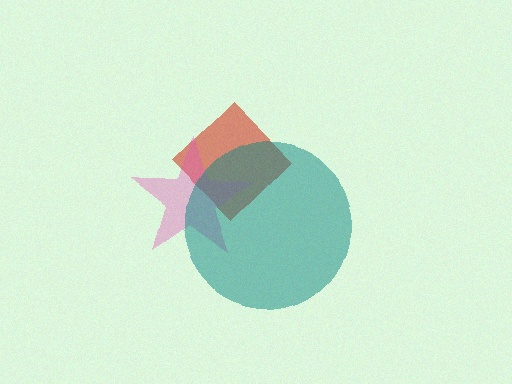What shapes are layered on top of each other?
The layered shapes are: a red diamond, a pink star, a teal circle.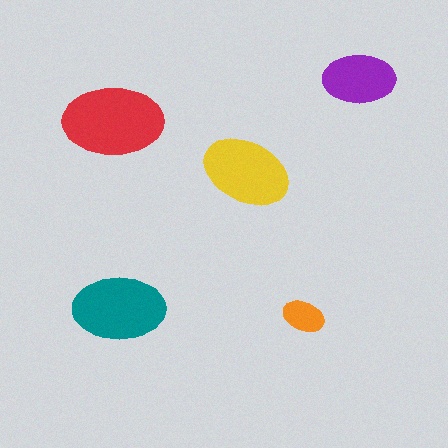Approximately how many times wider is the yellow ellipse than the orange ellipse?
About 2 times wider.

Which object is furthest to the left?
The red ellipse is leftmost.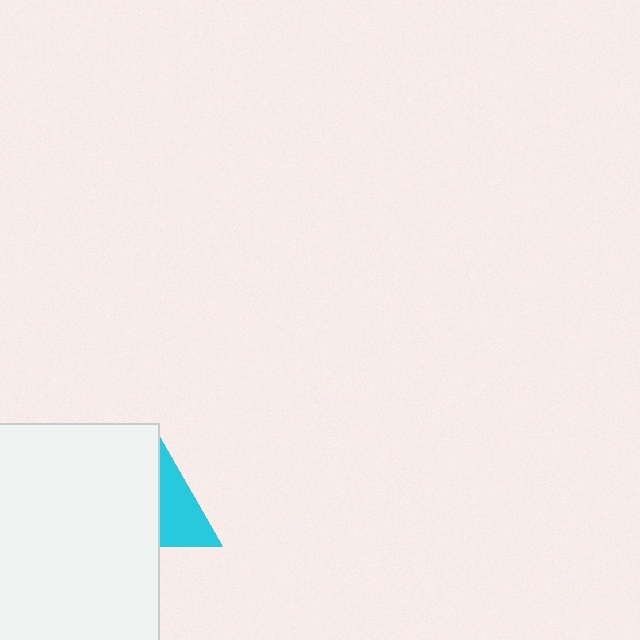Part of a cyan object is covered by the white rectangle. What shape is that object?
It is a triangle.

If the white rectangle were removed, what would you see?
You would see the complete cyan triangle.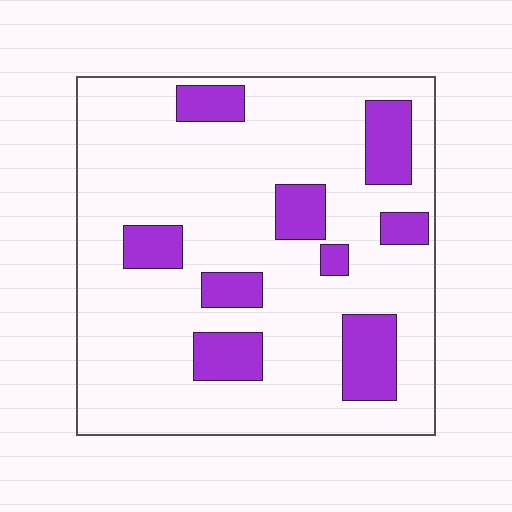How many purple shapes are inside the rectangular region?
9.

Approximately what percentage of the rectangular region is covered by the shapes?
Approximately 20%.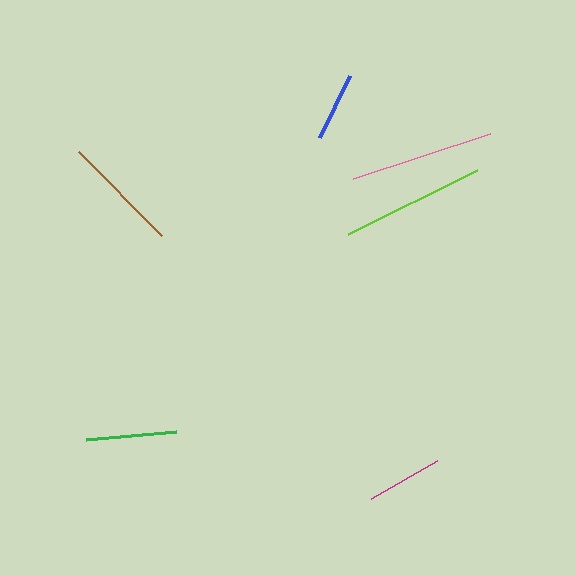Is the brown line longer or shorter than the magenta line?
The brown line is longer than the magenta line.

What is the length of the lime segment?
The lime segment is approximately 144 pixels long.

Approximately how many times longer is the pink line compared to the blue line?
The pink line is approximately 2.1 times the length of the blue line.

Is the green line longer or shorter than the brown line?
The brown line is longer than the green line.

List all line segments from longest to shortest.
From longest to shortest: lime, pink, brown, green, magenta, blue.